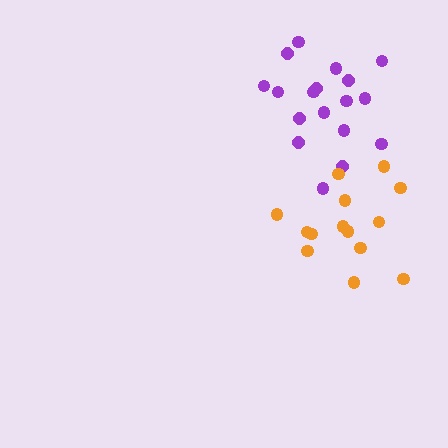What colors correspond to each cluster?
The clusters are colored: purple, orange.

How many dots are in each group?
Group 1: 18 dots, Group 2: 14 dots (32 total).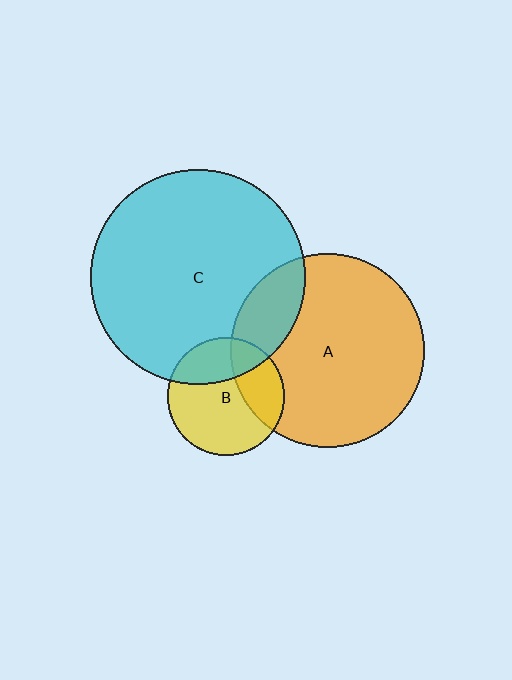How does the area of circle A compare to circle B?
Approximately 2.7 times.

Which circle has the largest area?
Circle C (cyan).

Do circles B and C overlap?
Yes.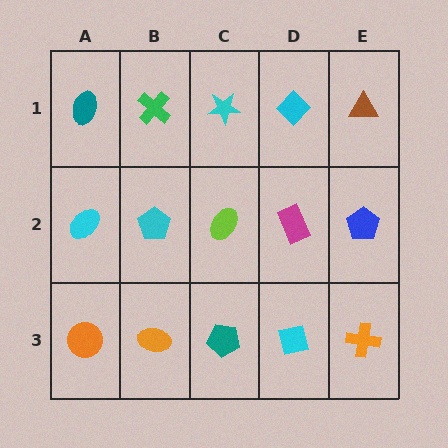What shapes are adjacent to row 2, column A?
A teal ellipse (row 1, column A), an orange circle (row 3, column A), a cyan pentagon (row 2, column B).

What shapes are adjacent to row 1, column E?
A blue pentagon (row 2, column E), a cyan diamond (row 1, column D).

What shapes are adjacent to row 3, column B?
A cyan pentagon (row 2, column B), an orange circle (row 3, column A), a teal pentagon (row 3, column C).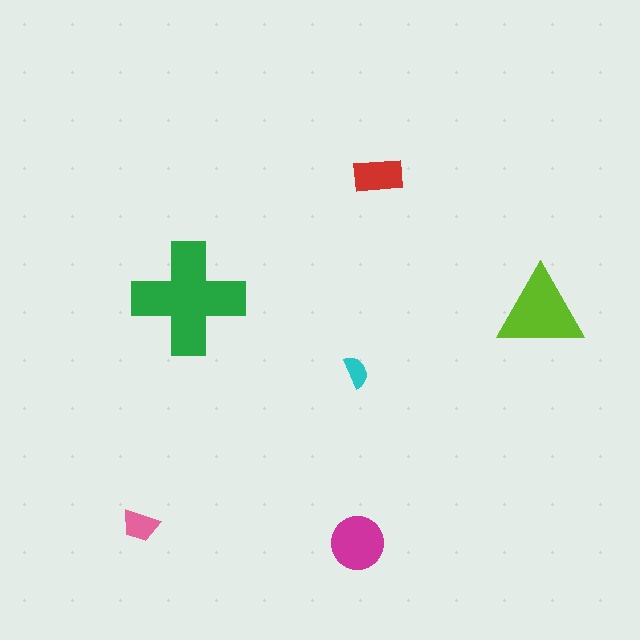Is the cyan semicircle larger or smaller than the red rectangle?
Smaller.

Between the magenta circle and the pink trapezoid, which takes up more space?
The magenta circle.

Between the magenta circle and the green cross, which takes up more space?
The green cross.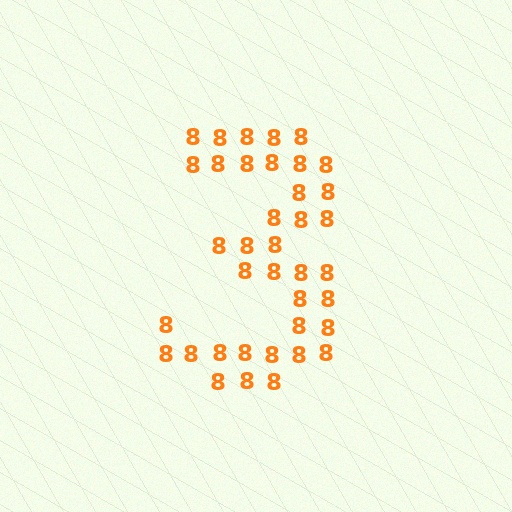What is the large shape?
The large shape is the digit 3.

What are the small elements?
The small elements are digit 8's.